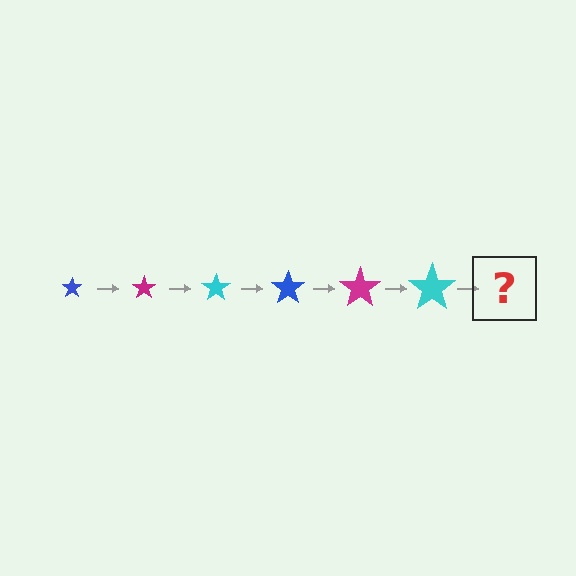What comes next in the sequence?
The next element should be a blue star, larger than the previous one.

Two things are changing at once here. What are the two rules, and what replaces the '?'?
The two rules are that the star grows larger each step and the color cycles through blue, magenta, and cyan. The '?' should be a blue star, larger than the previous one.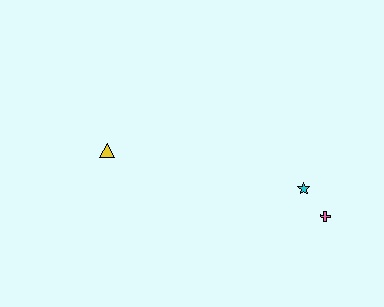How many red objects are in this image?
There are no red objects.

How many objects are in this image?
There are 3 objects.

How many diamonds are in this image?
There are no diamonds.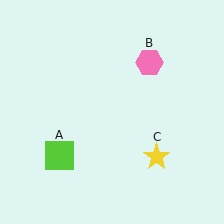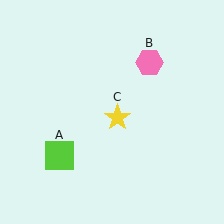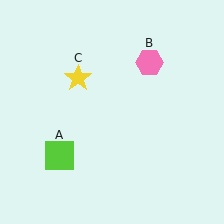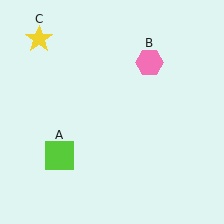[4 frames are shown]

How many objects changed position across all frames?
1 object changed position: yellow star (object C).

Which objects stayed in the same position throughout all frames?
Lime square (object A) and pink hexagon (object B) remained stationary.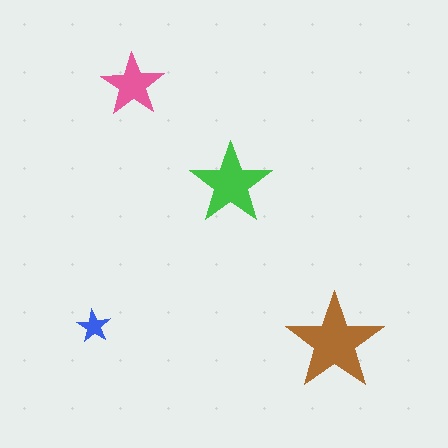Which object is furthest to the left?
The blue star is leftmost.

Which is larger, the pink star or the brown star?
The brown one.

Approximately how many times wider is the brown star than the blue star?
About 3 times wider.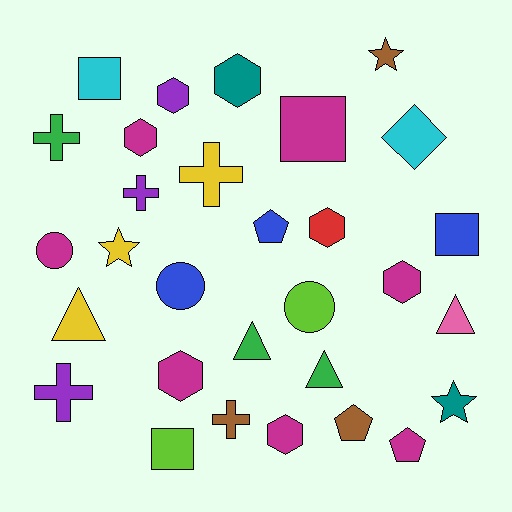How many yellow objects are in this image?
There are 3 yellow objects.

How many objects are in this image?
There are 30 objects.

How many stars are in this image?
There are 3 stars.